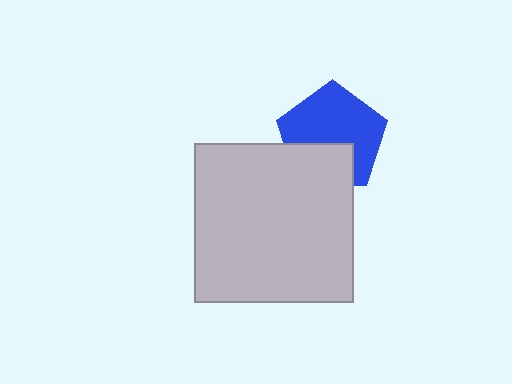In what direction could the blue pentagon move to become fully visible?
The blue pentagon could move up. That would shift it out from behind the light gray square entirely.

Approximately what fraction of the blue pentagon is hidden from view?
Roughly 32% of the blue pentagon is hidden behind the light gray square.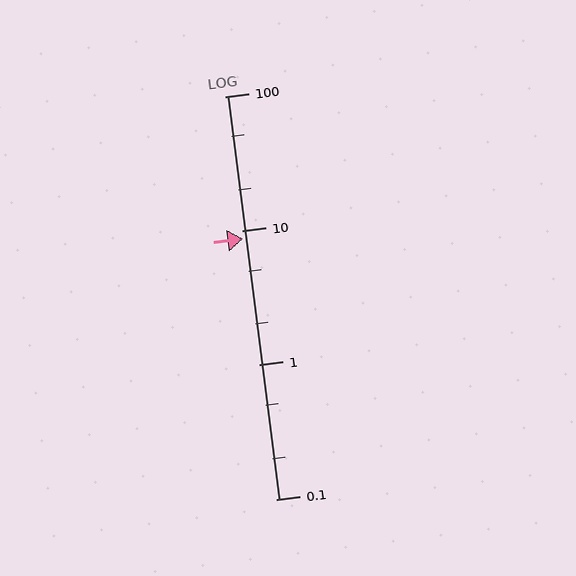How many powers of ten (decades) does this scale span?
The scale spans 3 decades, from 0.1 to 100.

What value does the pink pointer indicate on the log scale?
The pointer indicates approximately 8.7.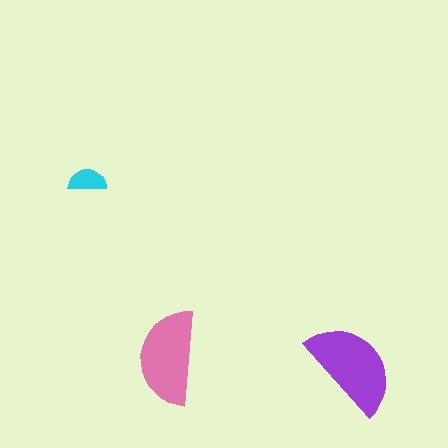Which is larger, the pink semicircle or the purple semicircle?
The purple one.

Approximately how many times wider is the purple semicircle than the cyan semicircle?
About 2.5 times wider.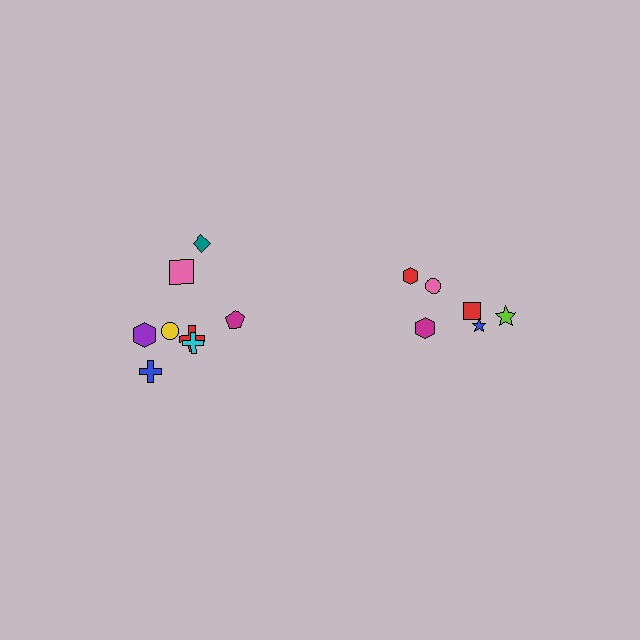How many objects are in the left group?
There are 8 objects.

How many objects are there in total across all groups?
There are 14 objects.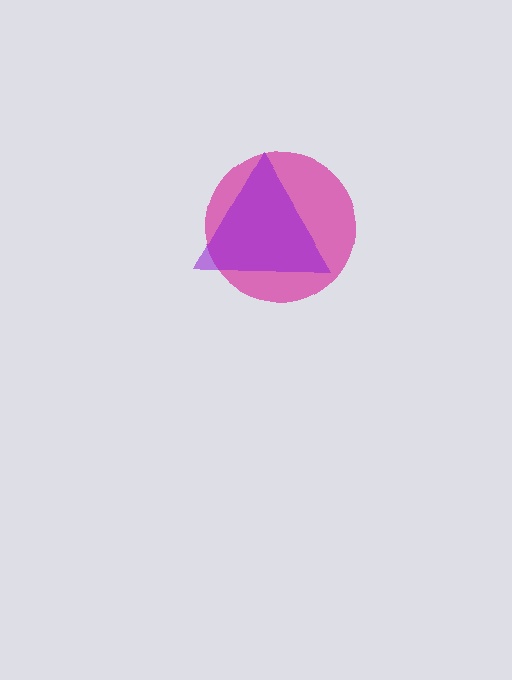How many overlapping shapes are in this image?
There are 2 overlapping shapes in the image.